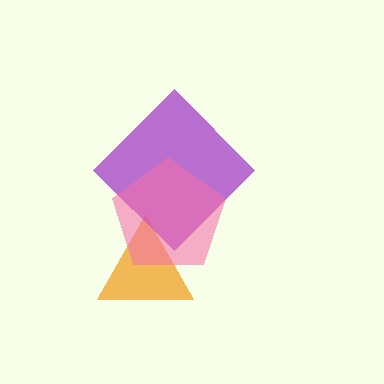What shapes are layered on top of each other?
The layered shapes are: an orange triangle, a purple diamond, a pink pentagon.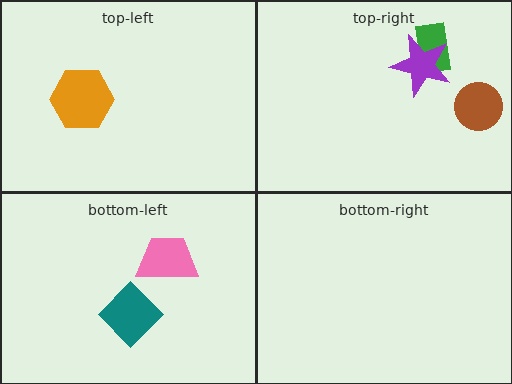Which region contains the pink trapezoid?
The bottom-left region.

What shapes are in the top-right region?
The green rectangle, the purple star, the brown circle.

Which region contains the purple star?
The top-right region.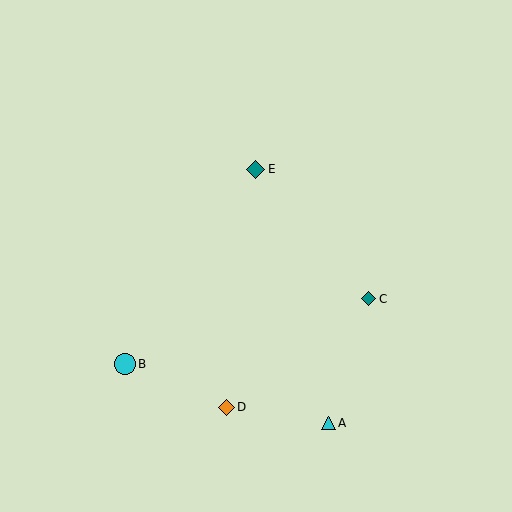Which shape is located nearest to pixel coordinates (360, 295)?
The teal diamond (labeled C) at (369, 299) is nearest to that location.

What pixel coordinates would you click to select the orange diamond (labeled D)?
Click at (226, 407) to select the orange diamond D.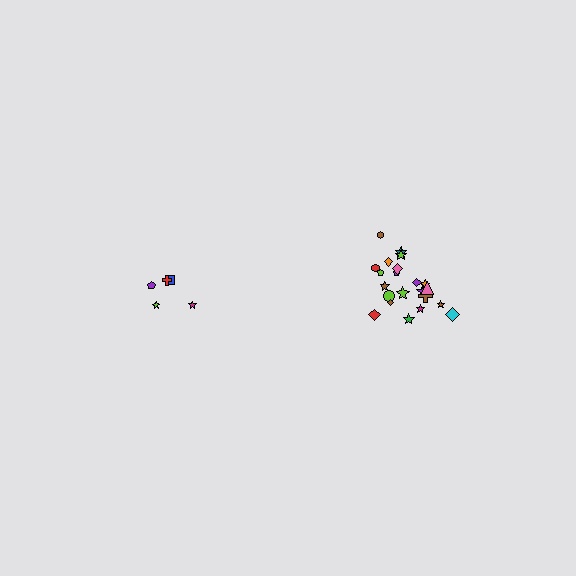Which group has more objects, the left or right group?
The right group.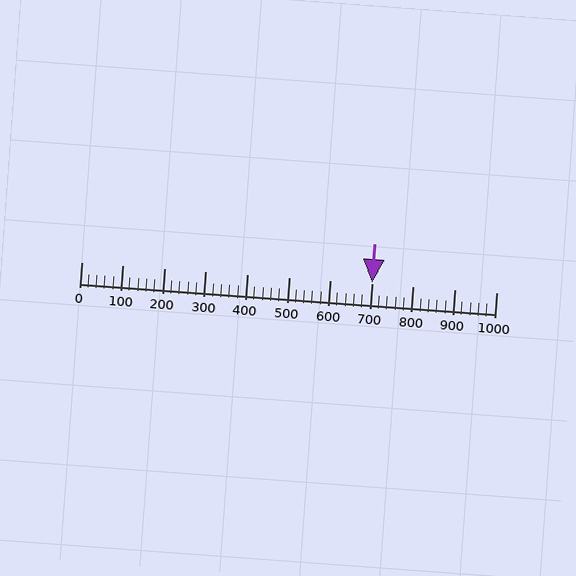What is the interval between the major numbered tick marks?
The major tick marks are spaced 100 units apart.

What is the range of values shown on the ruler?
The ruler shows values from 0 to 1000.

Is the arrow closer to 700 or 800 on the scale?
The arrow is closer to 700.